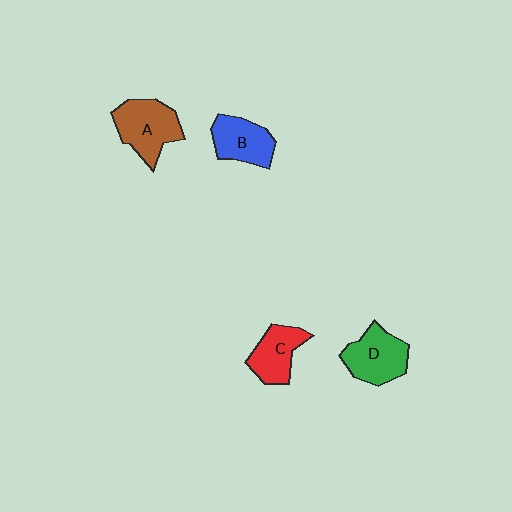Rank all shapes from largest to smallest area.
From largest to smallest: A (brown), D (green), B (blue), C (red).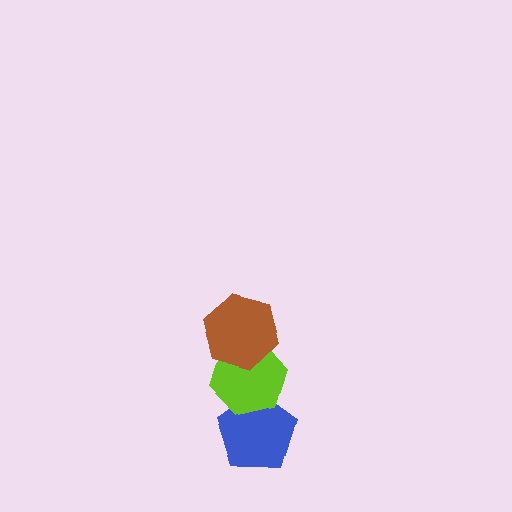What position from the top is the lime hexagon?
The lime hexagon is 2nd from the top.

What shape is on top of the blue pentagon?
The lime hexagon is on top of the blue pentagon.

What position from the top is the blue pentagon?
The blue pentagon is 3rd from the top.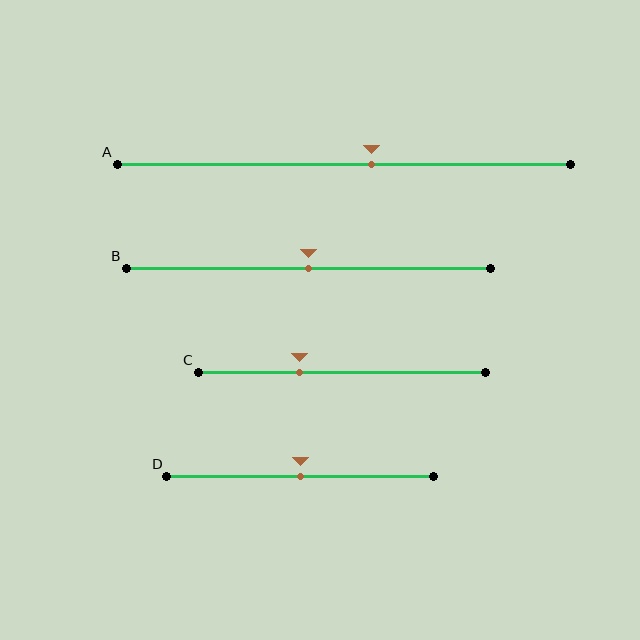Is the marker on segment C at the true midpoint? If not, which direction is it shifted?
No, the marker on segment C is shifted to the left by about 15% of the segment length.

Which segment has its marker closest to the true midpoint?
Segment B has its marker closest to the true midpoint.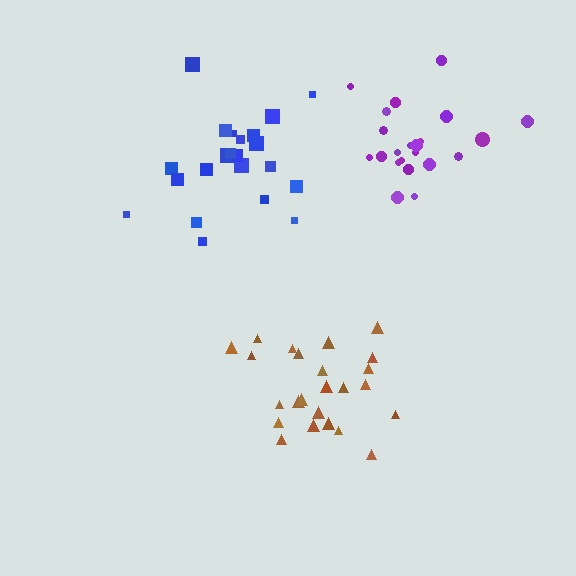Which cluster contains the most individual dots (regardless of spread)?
Brown (24).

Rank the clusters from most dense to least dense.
brown, purple, blue.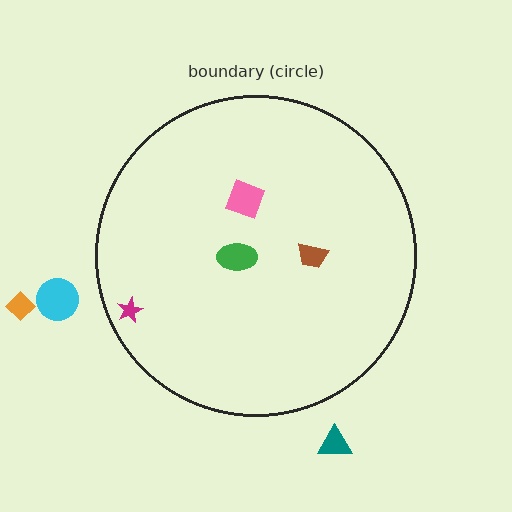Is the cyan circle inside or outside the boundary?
Outside.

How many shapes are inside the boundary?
4 inside, 3 outside.